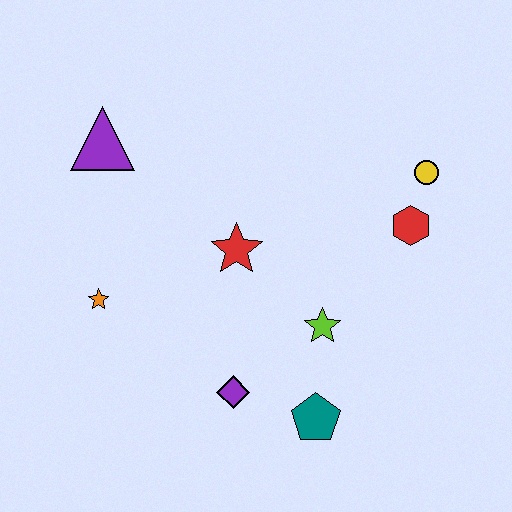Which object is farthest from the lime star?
The purple triangle is farthest from the lime star.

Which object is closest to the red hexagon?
The yellow circle is closest to the red hexagon.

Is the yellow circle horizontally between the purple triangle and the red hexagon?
No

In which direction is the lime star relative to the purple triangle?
The lime star is to the right of the purple triangle.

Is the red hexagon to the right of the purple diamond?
Yes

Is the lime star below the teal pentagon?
No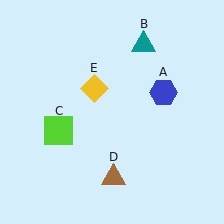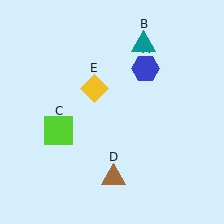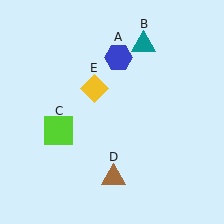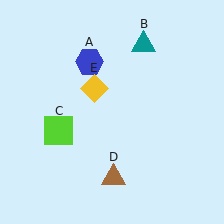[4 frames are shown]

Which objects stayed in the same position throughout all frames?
Teal triangle (object B) and lime square (object C) and brown triangle (object D) and yellow diamond (object E) remained stationary.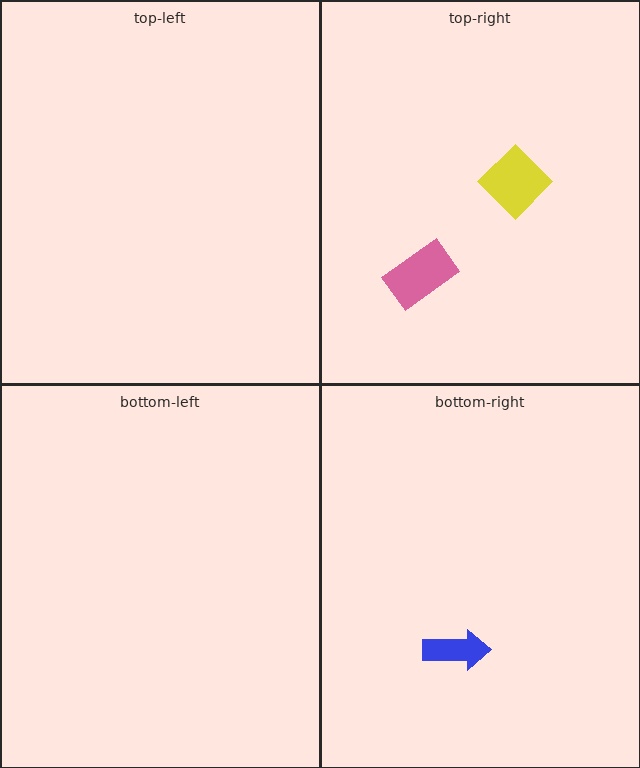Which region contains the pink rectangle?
The top-right region.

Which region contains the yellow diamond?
The top-right region.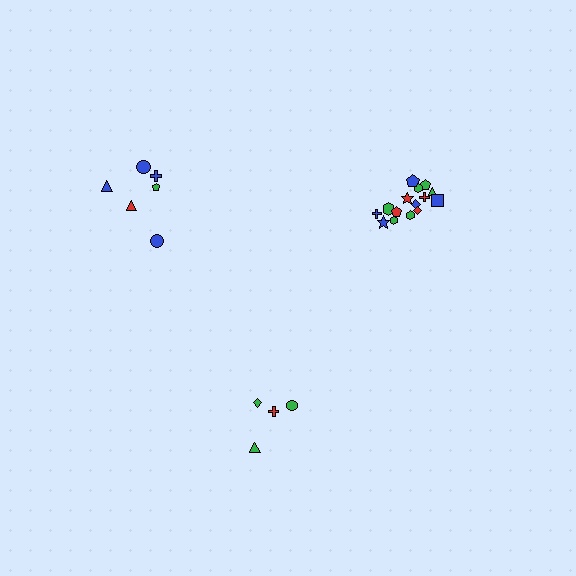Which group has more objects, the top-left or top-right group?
The top-right group.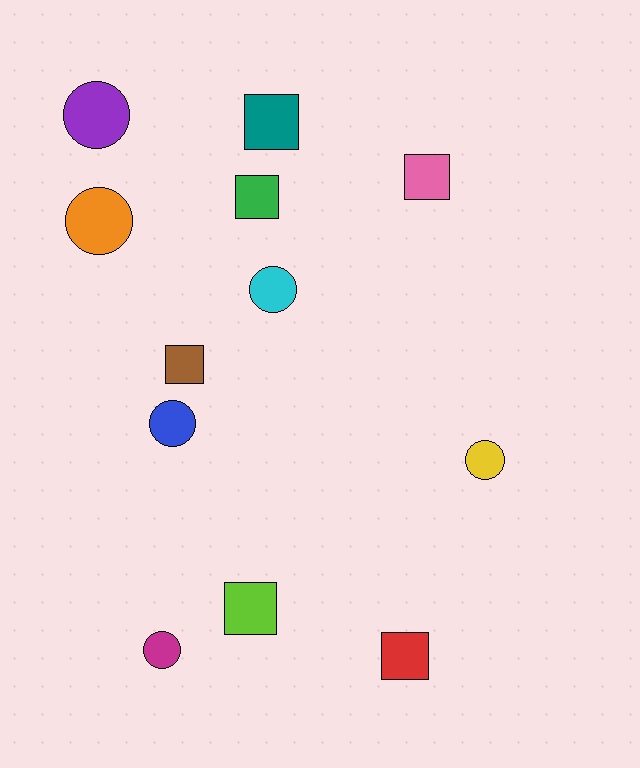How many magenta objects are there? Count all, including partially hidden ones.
There is 1 magenta object.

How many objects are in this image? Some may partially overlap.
There are 12 objects.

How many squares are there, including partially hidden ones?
There are 6 squares.